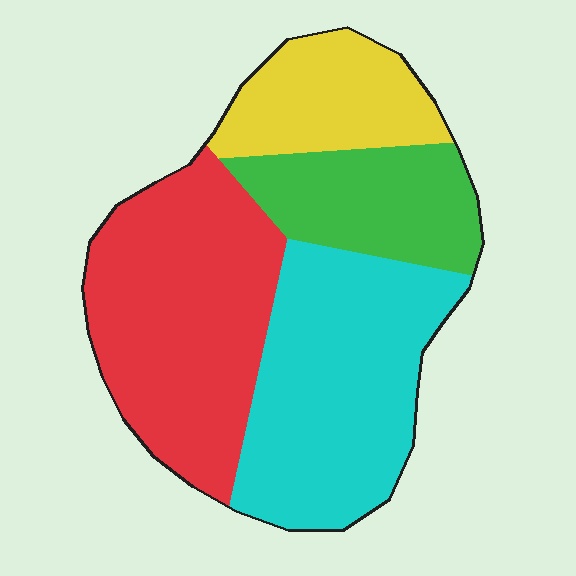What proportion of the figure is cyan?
Cyan takes up about one third (1/3) of the figure.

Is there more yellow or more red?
Red.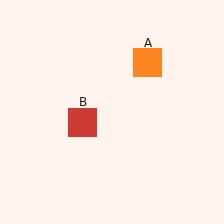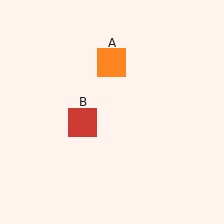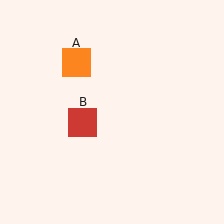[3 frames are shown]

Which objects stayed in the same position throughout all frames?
Red square (object B) remained stationary.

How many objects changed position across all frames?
1 object changed position: orange square (object A).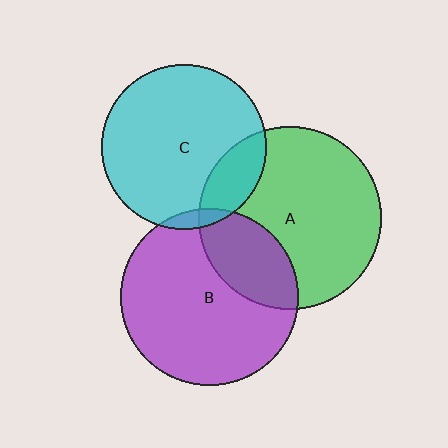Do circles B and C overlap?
Yes.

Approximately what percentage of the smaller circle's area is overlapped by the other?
Approximately 5%.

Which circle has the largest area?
Circle A (green).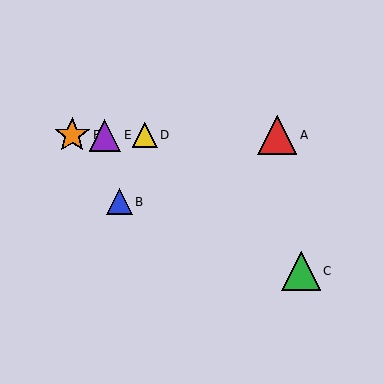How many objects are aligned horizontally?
4 objects (A, D, E, F) are aligned horizontally.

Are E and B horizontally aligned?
No, E is at y≈135 and B is at y≈202.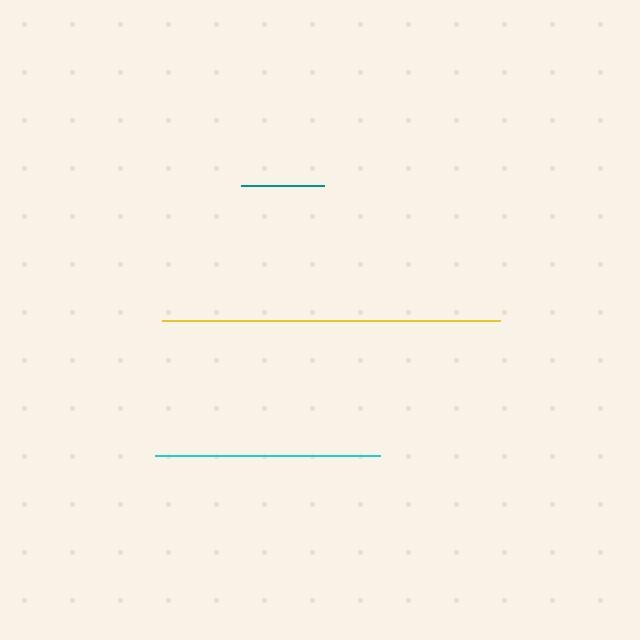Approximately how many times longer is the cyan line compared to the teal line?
The cyan line is approximately 2.7 times the length of the teal line.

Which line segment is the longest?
The yellow line is the longest at approximately 338 pixels.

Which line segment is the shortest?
The teal line is the shortest at approximately 83 pixels.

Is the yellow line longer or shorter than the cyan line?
The yellow line is longer than the cyan line.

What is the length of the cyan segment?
The cyan segment is approximately 225 pixels long.